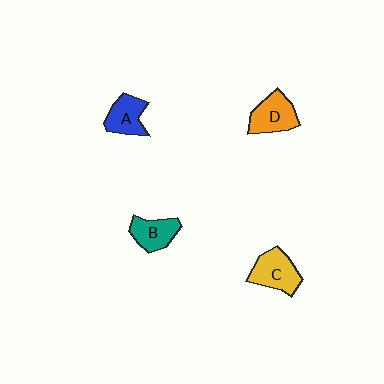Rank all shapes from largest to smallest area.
From largest to smallest: C (yellow), D (orange), B (teal), A (blue).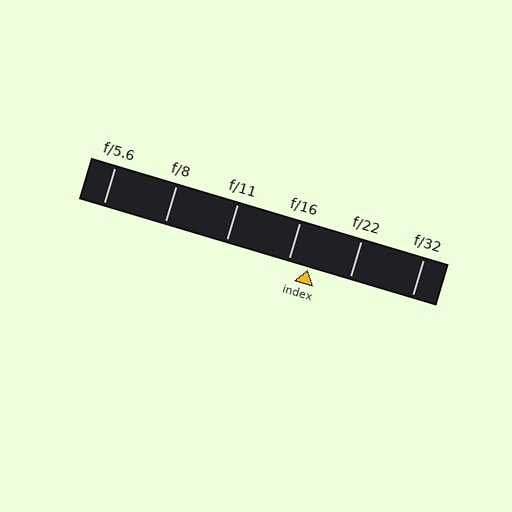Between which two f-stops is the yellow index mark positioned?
The index mark is between f/16 and f/22.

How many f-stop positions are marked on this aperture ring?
There are 6 f-stop positions marked.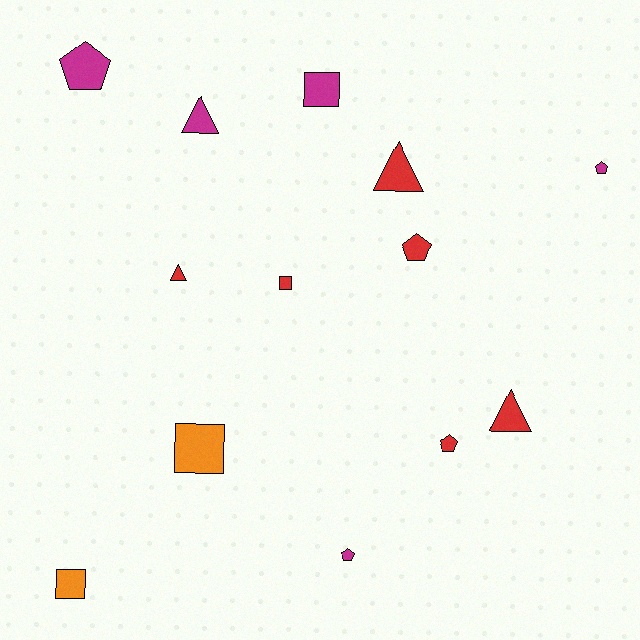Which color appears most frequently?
Red, with 6 objects.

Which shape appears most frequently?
Pentagon, with 5 objects.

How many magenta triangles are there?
There is 1 magenta triangle.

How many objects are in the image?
There are 13 objects.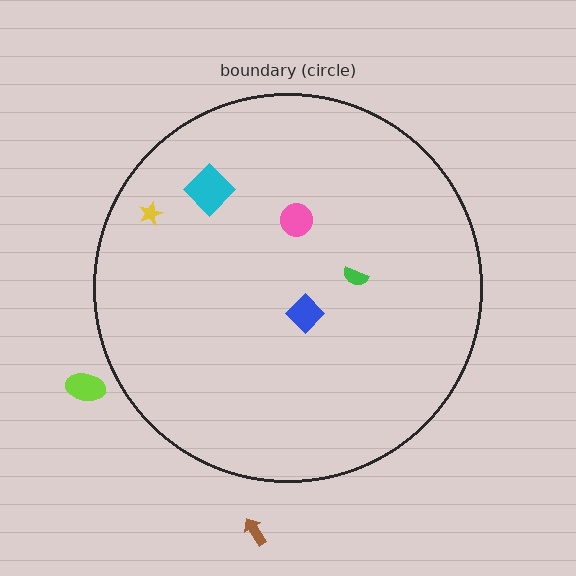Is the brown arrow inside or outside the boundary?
Outside.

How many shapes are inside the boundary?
5 inside, 2 outside.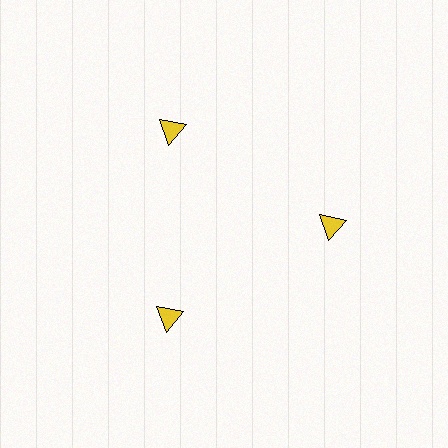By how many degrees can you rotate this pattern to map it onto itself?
The pattern maps onto itself every 120 degrees of rotation.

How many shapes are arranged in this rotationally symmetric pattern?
There are 3 shapes, arranged in 3 groups of 1.